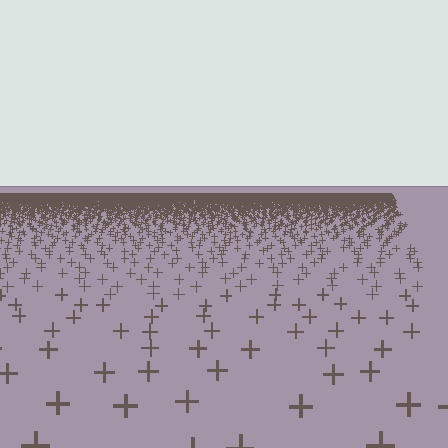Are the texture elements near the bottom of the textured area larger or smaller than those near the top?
Larger. Near the bottom, elements are closer to the viewer and appear at a bigger on-screen size.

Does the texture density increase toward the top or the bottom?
Density increases toward the top.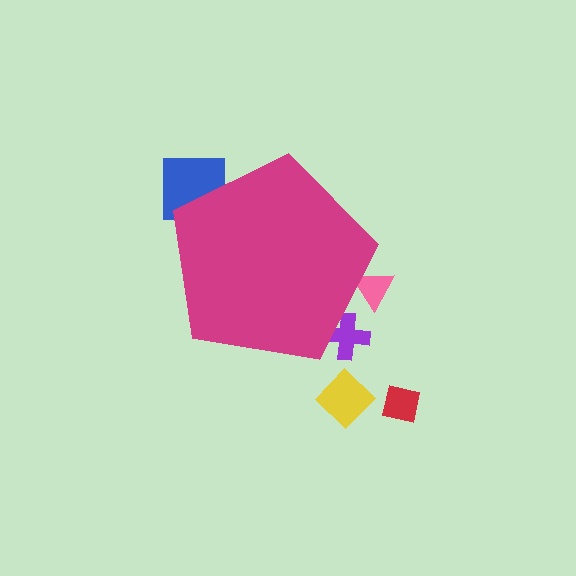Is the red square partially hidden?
No, the red square is fully visible.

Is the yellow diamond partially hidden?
No, the yellow diamond is fully visible.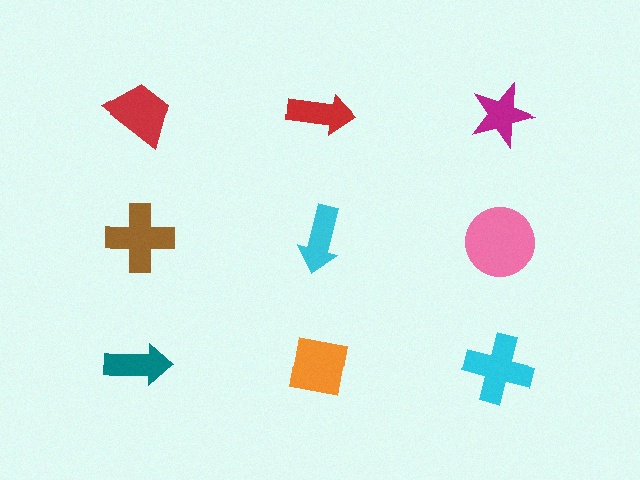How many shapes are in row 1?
3 shapes.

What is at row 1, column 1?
A red trapezoid.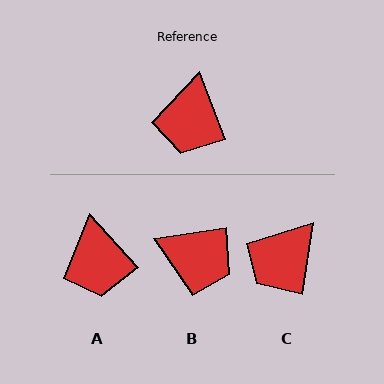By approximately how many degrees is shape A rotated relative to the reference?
Approximately 22 degrees counter-clockwise.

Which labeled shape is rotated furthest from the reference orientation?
B, about 77 degrees away.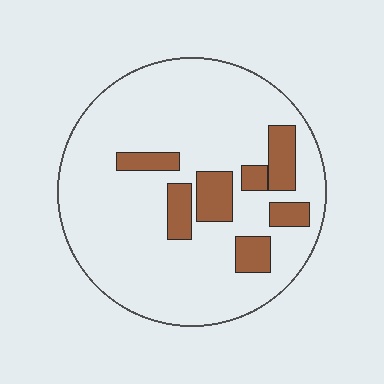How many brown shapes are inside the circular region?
7.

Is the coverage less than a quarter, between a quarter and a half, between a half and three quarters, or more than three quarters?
Less than a quarter.